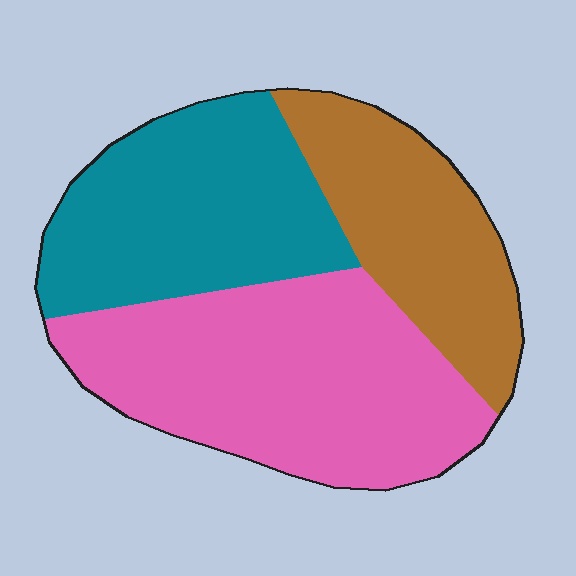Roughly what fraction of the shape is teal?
Teal takes up about one third (1/3) of the shape.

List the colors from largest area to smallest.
From largest to smallest: pink, teal, brown.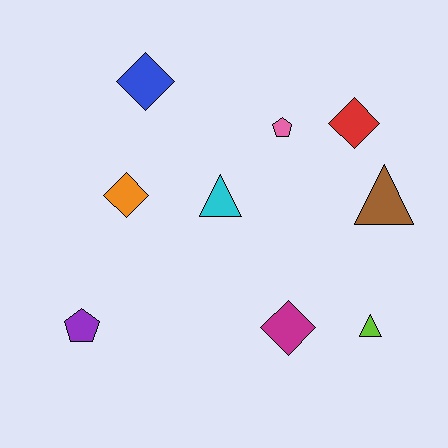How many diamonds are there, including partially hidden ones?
There are 4 diamonds.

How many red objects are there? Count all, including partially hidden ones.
There is 1 red object.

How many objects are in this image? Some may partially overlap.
There are 9 objects.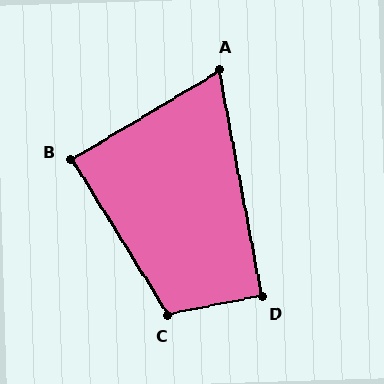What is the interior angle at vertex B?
Approximately 89 degrees (approximately right).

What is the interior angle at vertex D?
Approximately 91 degrees (approximately right).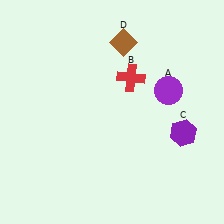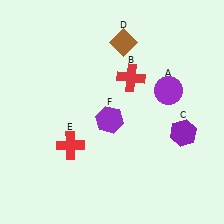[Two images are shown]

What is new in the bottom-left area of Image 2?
A purple hexagon (F) was added in the bottom-left area of Image 2.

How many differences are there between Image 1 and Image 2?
There are 2 differences between the two images.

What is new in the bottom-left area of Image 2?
A red cross (E) was added in the bottom-left area of Image 2.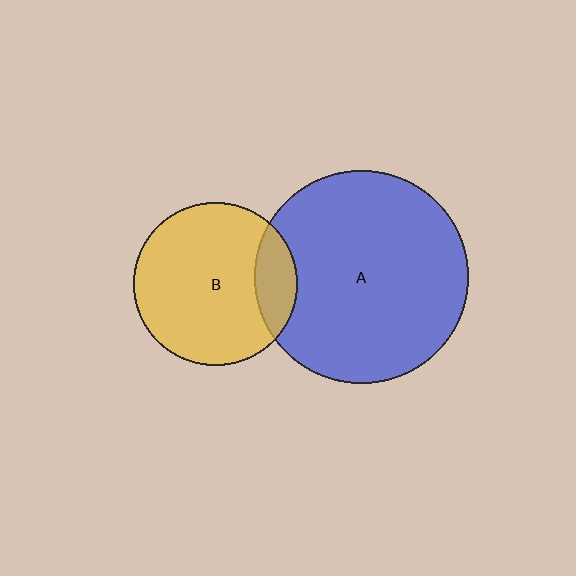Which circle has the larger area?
Circle A (blue).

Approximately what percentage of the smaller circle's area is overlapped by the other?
Approximately 15%.